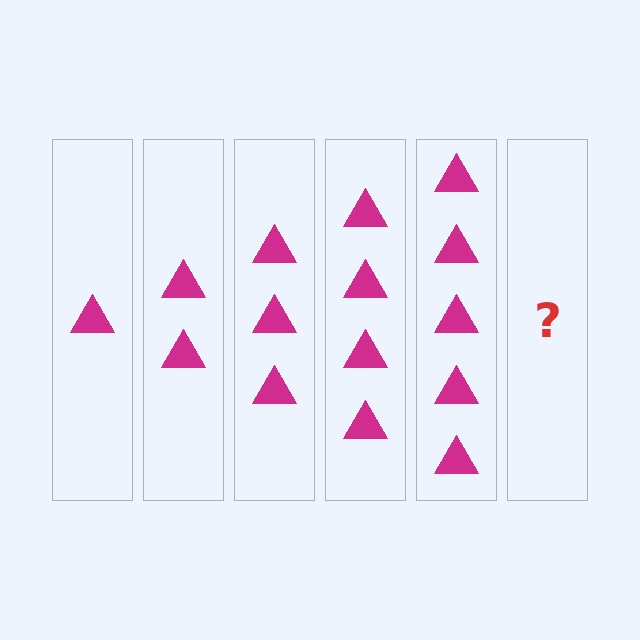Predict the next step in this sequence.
The next step is 6 triangles.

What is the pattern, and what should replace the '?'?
The pattern is that each step adds one more triangle. The '?' should be 6 triangles.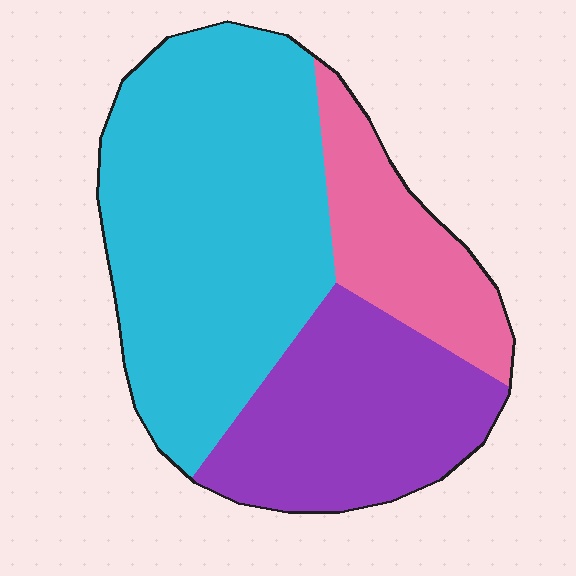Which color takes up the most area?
Cyan, at roughly 55%.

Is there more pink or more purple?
Purple.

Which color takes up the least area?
Pink, at roughly 20%.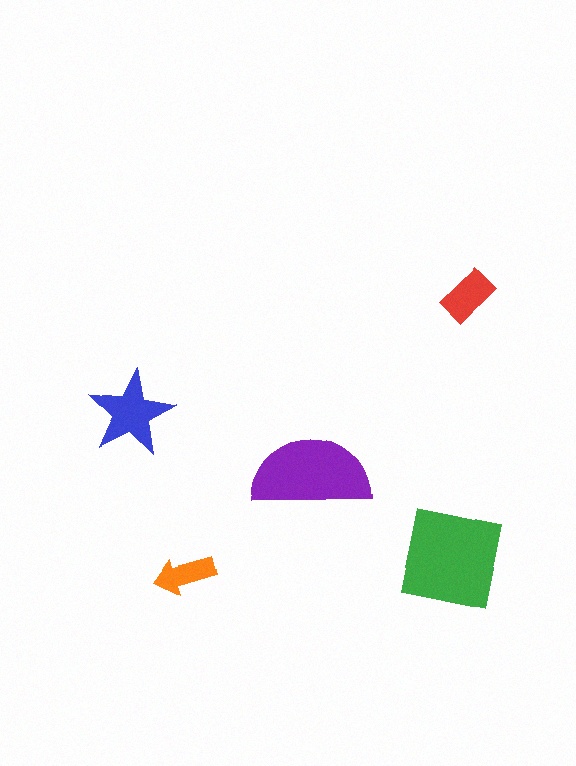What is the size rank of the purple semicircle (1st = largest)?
2nd.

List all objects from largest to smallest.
The green square, the purple semicircle, the blue star, the red rectangle, the orange arrow.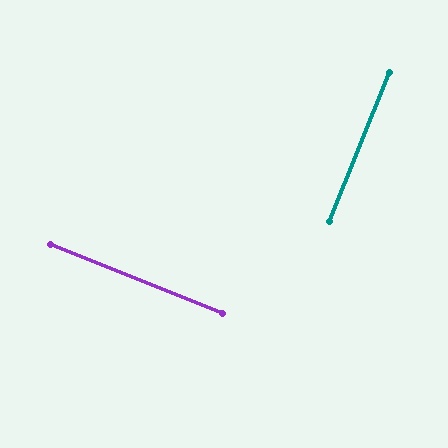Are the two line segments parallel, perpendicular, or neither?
Perpendicular — they meet at approximately 90°.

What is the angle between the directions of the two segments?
Approximately 90 degrees.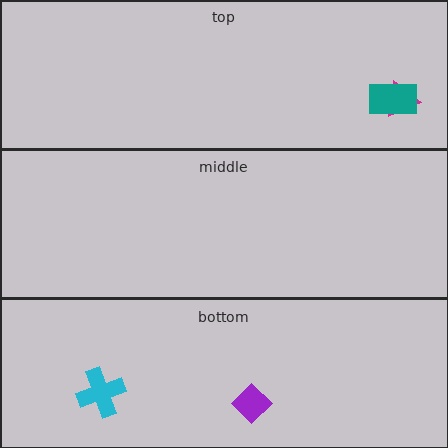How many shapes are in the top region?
2.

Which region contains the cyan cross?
The bottom region.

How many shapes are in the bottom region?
2.